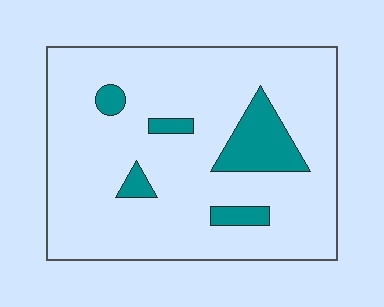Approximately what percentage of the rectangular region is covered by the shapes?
Approximately 15%.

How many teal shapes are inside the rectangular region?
5.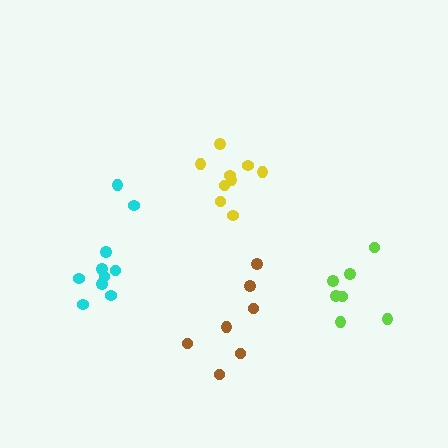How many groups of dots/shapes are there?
There are 4 groups.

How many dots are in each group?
Group 1: 10 dots, Group 2: 7 dots, Group 3: 7 dots, Group 4: 9 dots (33 total).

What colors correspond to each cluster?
The clusters are colored: cyan, lime, brown, yellow.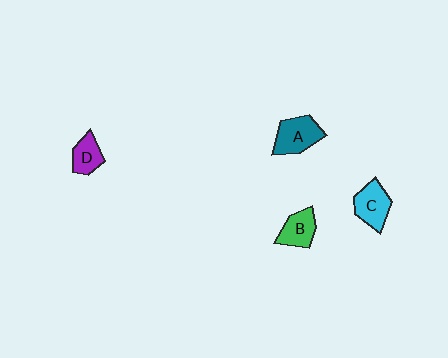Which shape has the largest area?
Shape A (teal).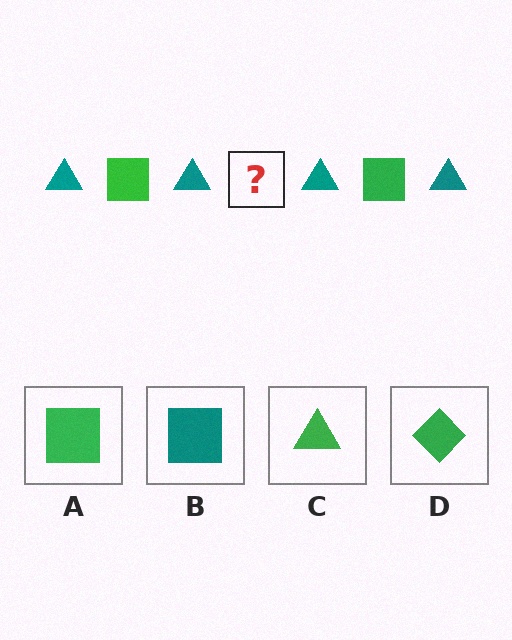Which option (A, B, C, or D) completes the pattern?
A.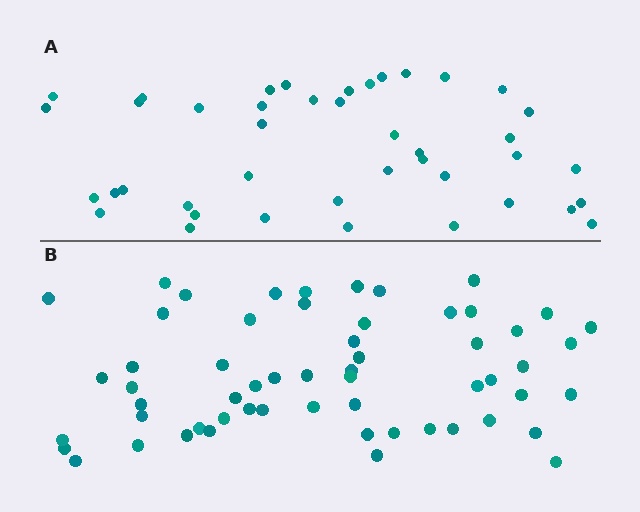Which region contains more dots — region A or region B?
Region B (the bottom region) has more dots.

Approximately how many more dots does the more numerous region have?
Region B has approximately 15 more dots than region A.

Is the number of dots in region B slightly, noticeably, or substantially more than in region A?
Region B has noticeably more, but not dramatically so. The ratio is roughly 1.4 to 1.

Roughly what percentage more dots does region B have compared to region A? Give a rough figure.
About 40% more.